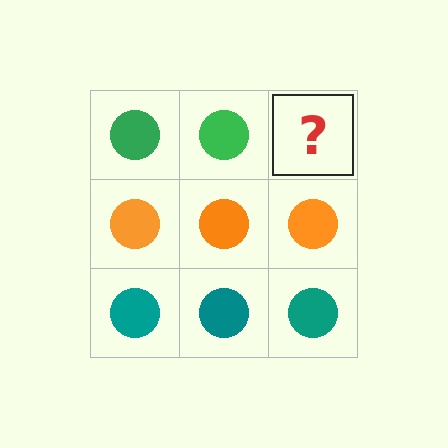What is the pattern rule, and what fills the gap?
The rule is that each row has a consistent color. The gap should be filled with a green circle.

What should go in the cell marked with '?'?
The missing cell should contain a green circle.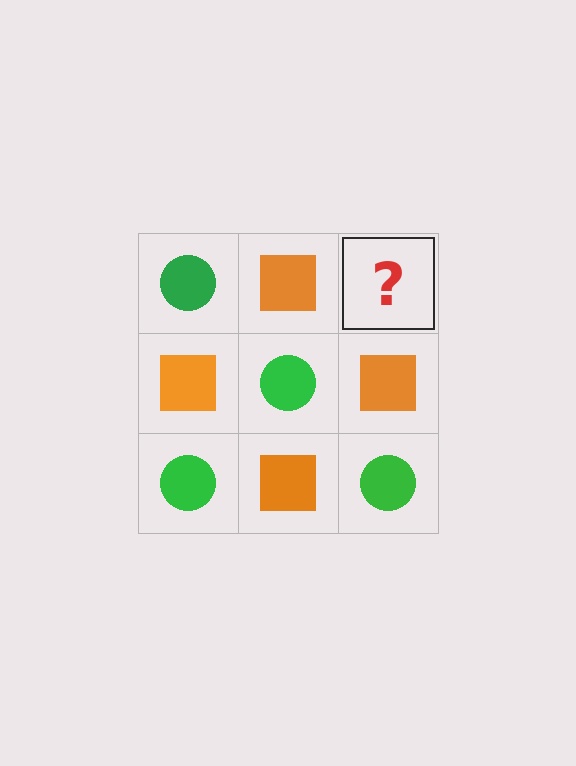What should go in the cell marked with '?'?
The missing cell should contain a green circle.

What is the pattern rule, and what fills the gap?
The rule is that it alternates green circle and orange square in a checkerboard pattern. The gap should be filled with a green circle.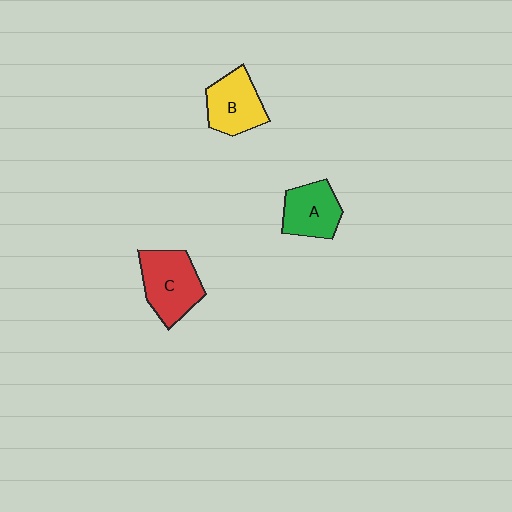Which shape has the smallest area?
Shape A (green).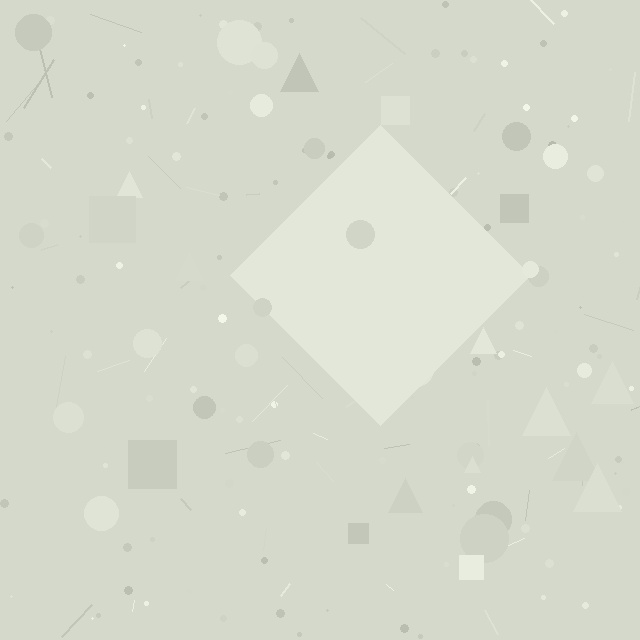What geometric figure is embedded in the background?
A diamond is embedded in the background.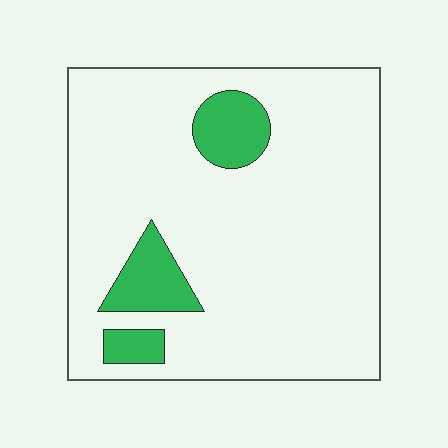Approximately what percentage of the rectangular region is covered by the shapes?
Approximately 10%.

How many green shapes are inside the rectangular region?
3.